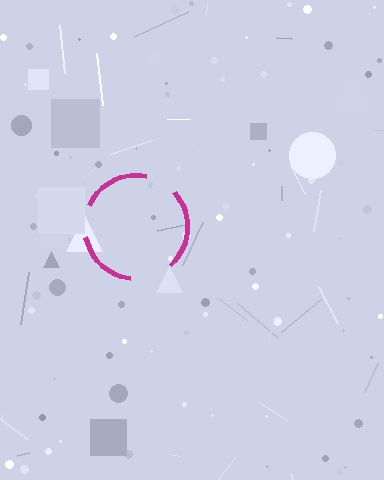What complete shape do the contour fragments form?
The contour fragments form a circle.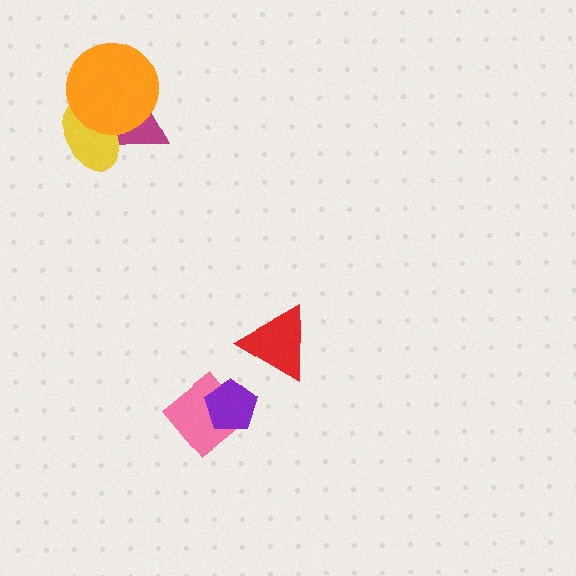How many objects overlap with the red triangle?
0 objects overlap with the red triangle.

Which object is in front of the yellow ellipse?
The orange circle is in front of the yellow ellipse.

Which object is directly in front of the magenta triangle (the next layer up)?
The yellow ellipse is directly in front of the magenta triangle.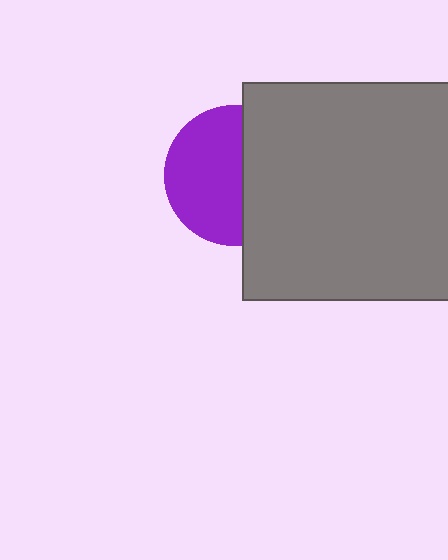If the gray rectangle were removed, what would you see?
You would see the complete purple circle.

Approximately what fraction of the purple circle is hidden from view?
Roughly 44% of the purple circle is hidden behind the gray rectangle.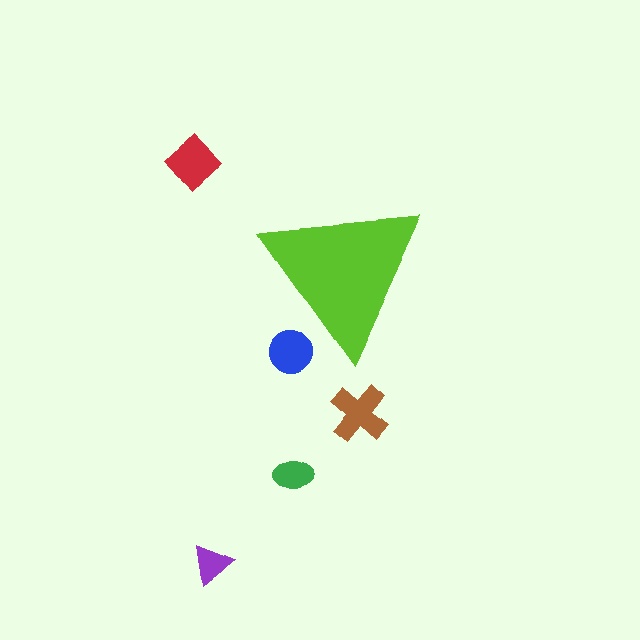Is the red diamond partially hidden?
No, the red diamond is fully visible.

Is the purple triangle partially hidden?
No, the purple triangle is fully visible.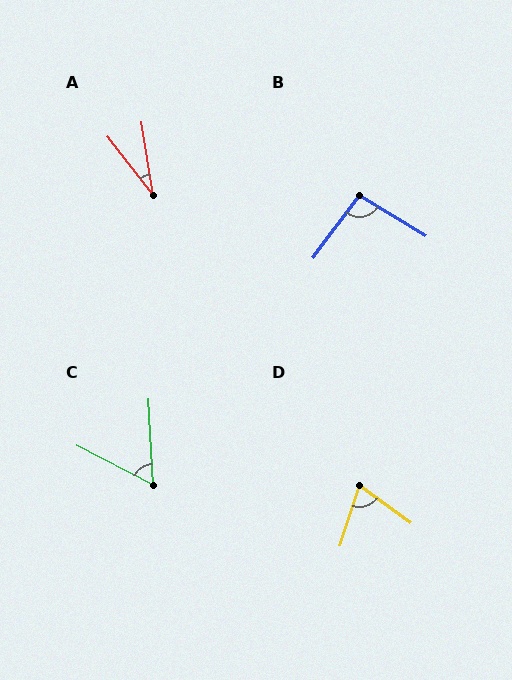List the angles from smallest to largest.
A (30°), C (59°), D (72°), B (95°).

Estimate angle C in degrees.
Approximately 59 degrees.